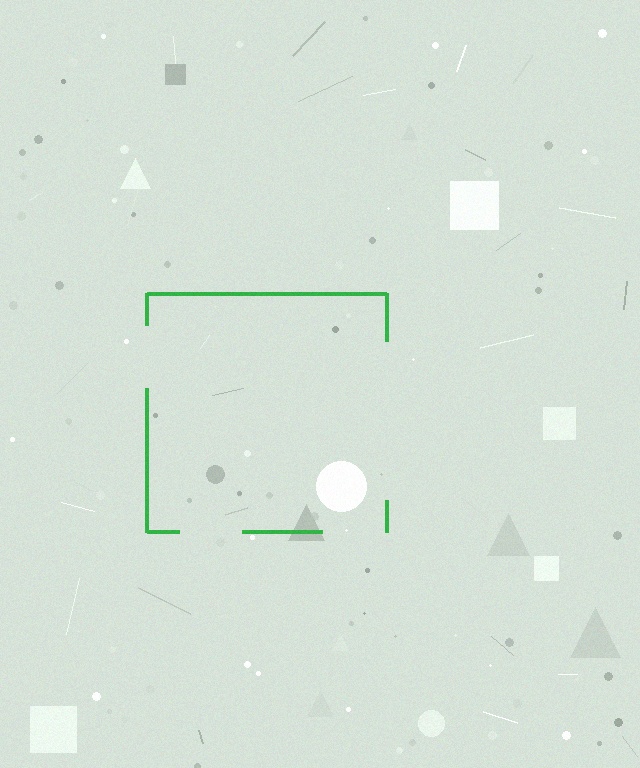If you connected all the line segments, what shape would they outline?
They would outline a square.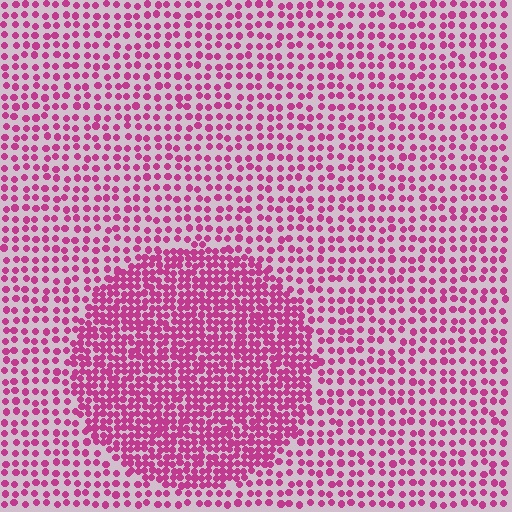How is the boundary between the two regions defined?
The boundary is defined by a change in element density (approximately 2.1x ratio). All elements are the same color, size, and shape.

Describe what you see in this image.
The image contains small magenta elements arranged at two different densities. A circle-shaped region is visible where the elements are more densely packed than the surrounding area.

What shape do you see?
I see a circle.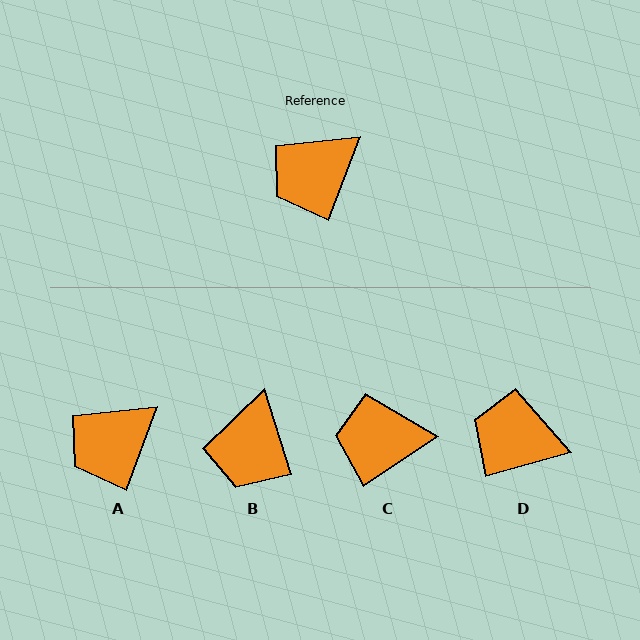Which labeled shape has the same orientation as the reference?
A.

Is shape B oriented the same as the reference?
No, it is off by about 38 degrees.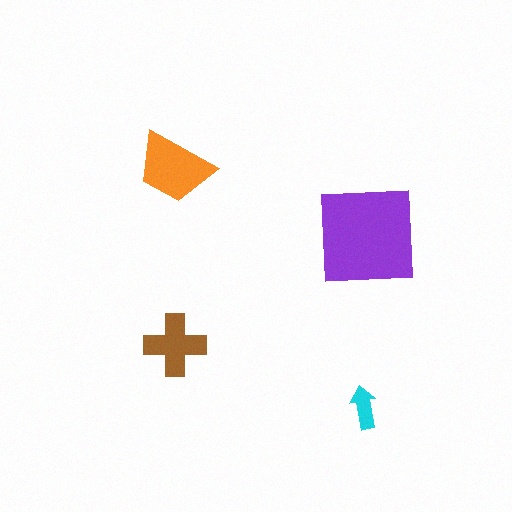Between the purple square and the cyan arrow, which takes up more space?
The purple square.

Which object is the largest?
The purple square.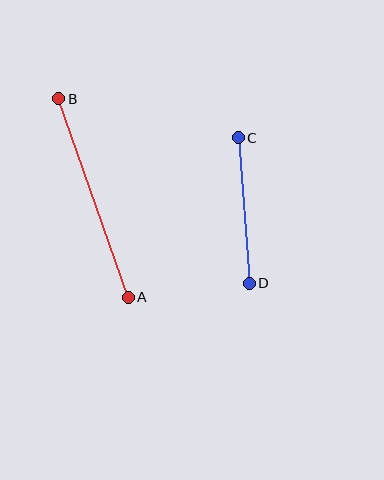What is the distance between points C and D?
The distance is approximately 146 pixels.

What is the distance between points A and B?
The distance is approximately 210 pixels.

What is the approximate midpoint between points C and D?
The midpoint is at approximately (244, 210) pixels.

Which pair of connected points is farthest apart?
Points A and B are farthest apart.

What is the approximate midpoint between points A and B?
The midpoint is at approximately (93, 198) pixels.